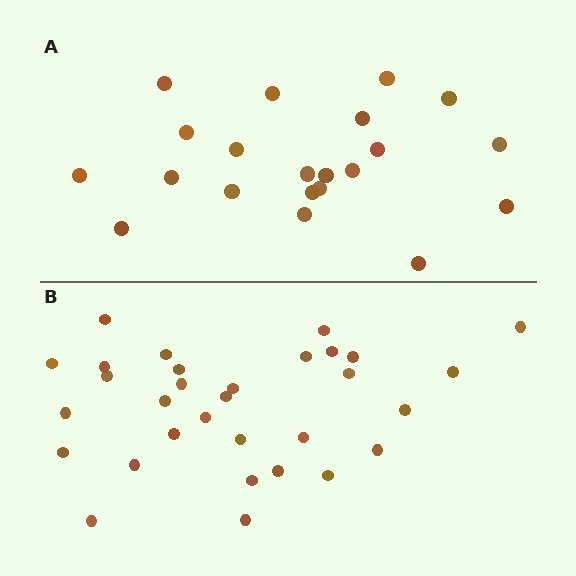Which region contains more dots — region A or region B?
Region B (the bottom region) has more dots.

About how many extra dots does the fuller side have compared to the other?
Region B has roughly 10 or so more dots than region A.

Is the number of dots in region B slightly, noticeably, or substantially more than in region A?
Region B has substantially more. The ratio is roughly 1.5 to 1.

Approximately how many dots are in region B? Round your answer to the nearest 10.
About 30 dots. (The exact count is 31, which rounds to 30.)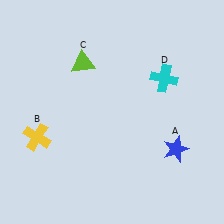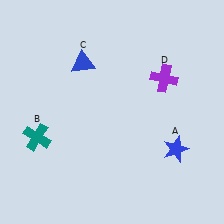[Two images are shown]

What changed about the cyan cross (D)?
In Image 1, D is cyan. In Image 2, it changed to purple.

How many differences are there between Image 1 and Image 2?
There are 3 differences between the two images.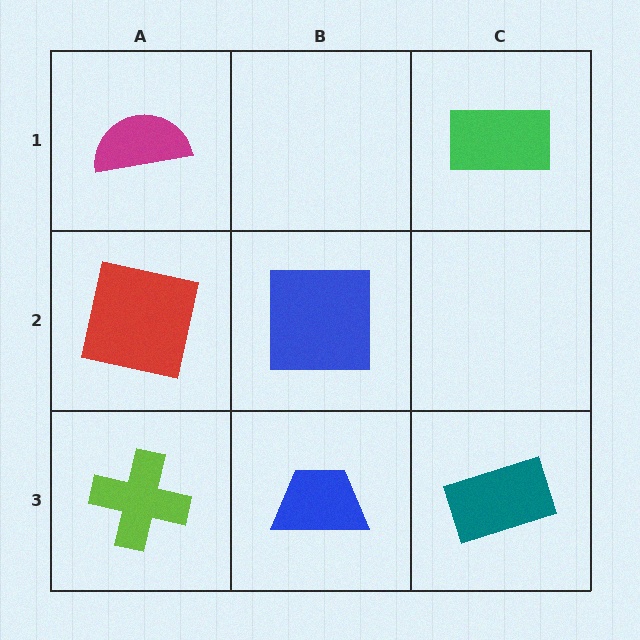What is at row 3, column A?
A lime cross.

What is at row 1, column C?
A green rectangle.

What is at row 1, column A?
A magenta semicircle.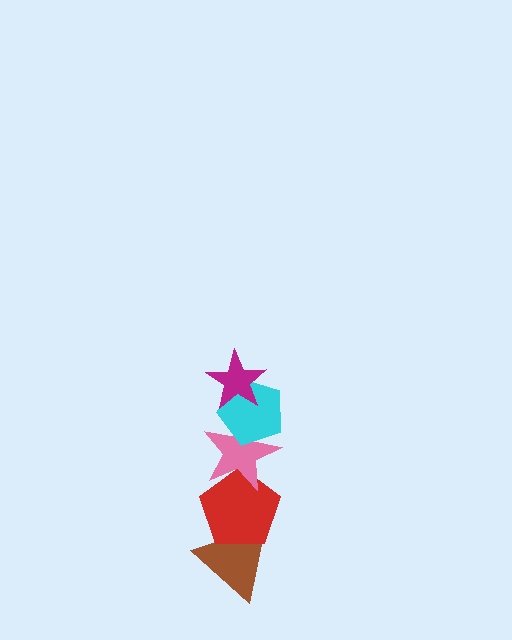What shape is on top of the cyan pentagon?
The magenta star is on top of the cyan pentagon.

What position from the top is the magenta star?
The magenta star is 1st from the top.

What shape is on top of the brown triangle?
The red pentagon is on top of the brown triangle.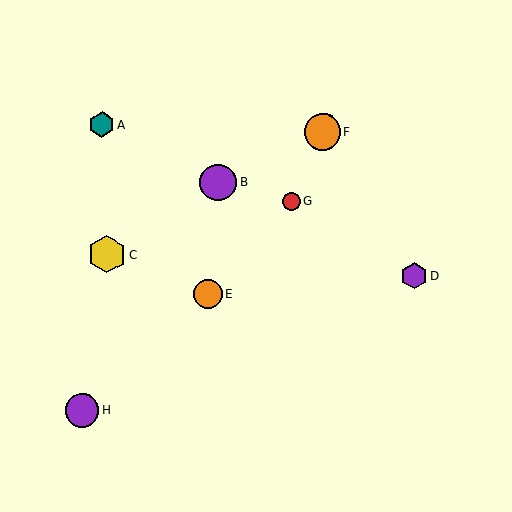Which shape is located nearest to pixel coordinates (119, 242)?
The yellow hexagon (labeled C) at (107, 254) is nearest to that location.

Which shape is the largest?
The yellow hexagon (labeled C) is the largest.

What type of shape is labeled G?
Shape G is a red circle.